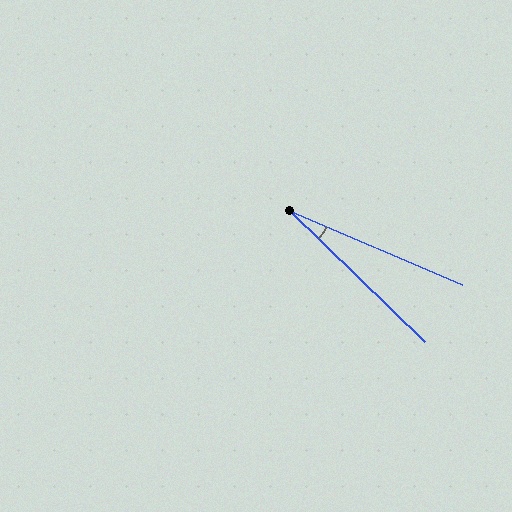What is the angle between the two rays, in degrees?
Approximately 21 degrees.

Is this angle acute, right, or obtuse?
It is acute.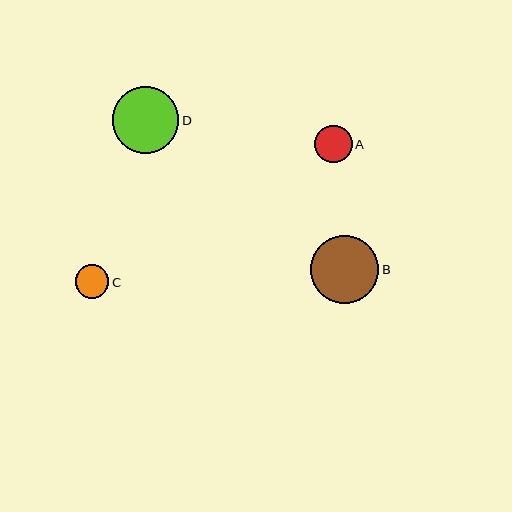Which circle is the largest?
Circle B is the largest with a size of approximately 68 pixels.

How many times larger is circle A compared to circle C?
Circle A is approximately 1.1 times the size of circle C.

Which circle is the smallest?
Circle C is the smallest with a size of approximately 33 pixels.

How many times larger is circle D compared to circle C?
Circle D is approximately 2.0 times the size of circle C.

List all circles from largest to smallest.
From largest to smallest: B, D, A, C.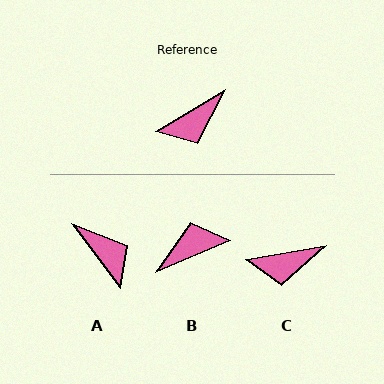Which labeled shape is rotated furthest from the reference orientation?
B, about 173 degrees away.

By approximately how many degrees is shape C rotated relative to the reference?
Approximately 21 degrees clockwise.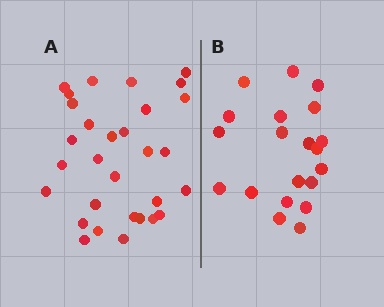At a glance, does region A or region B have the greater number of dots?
Region A (the left region) has more dots.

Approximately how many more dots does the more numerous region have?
Region A has roughly 10 or so more dots than region B.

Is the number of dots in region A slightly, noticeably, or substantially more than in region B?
Region A has substantially more. The ratio is roughly 1.5 to 1.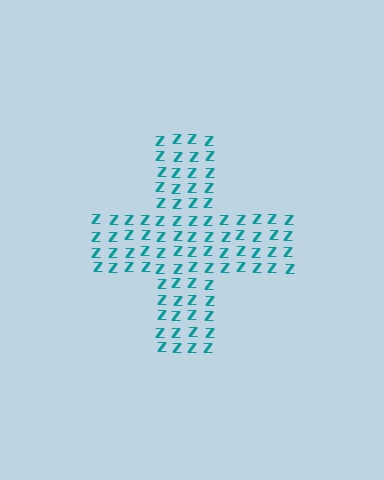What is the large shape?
The large shape is a cross.